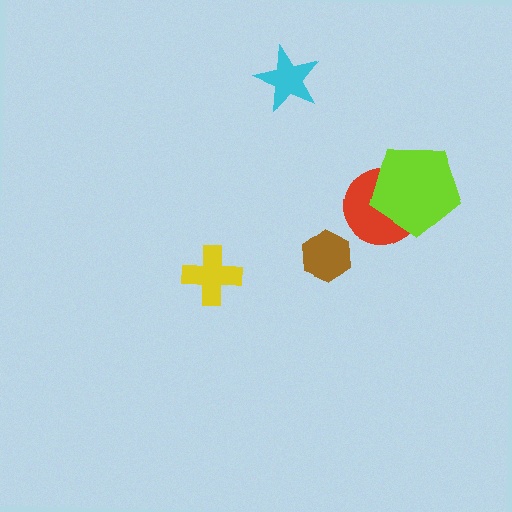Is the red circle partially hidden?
Yes, it is partially covered by another shape.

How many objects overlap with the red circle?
1 object overlaps with the red circle.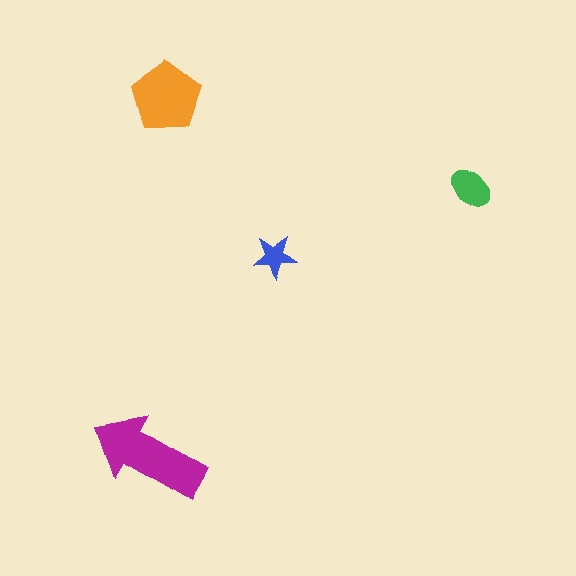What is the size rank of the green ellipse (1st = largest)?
3rd.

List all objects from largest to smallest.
The magenta arrow, the orange pentagon, the green ellipse, the blue star.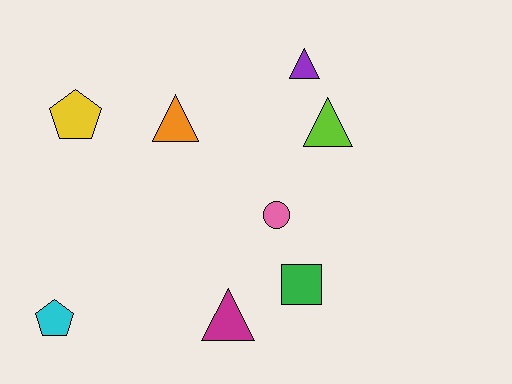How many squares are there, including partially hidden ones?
There is 1 square.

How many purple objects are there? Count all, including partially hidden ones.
There is 1 purple object.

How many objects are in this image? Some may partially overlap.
There are 8 objects.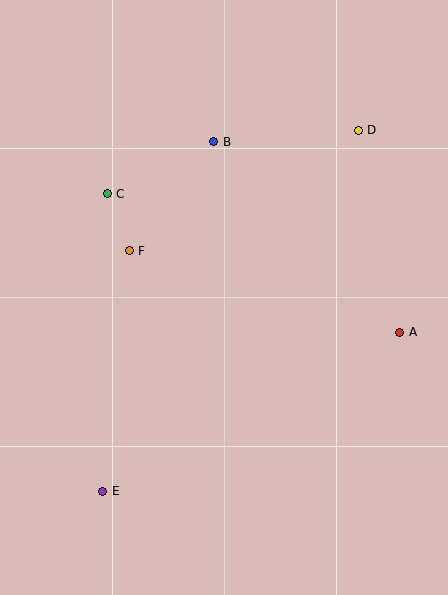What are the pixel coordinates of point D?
Point D is at (358, 130).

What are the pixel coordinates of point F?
Point F is at (129, 251).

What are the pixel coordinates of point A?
Point A is at (400, 332).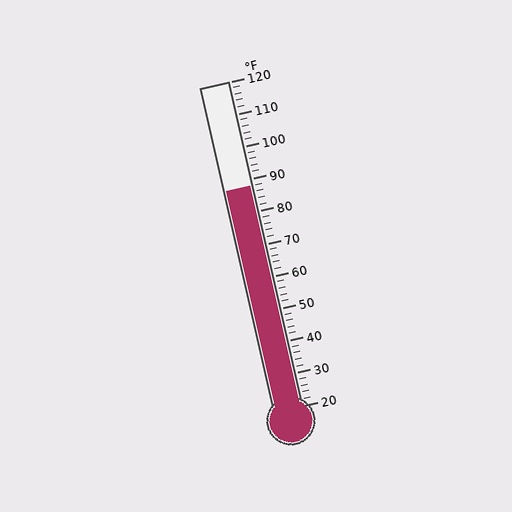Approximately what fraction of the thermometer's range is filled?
The thermometer is filled to approximately 70% of its range.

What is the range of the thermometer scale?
The thermometer scale ranges from 20°F to 120°F.